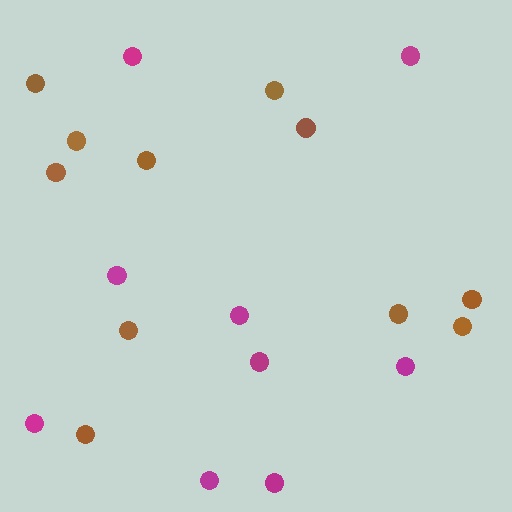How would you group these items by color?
There are 2 groups: one group of brown circles (11) and one group of magenta circles (9).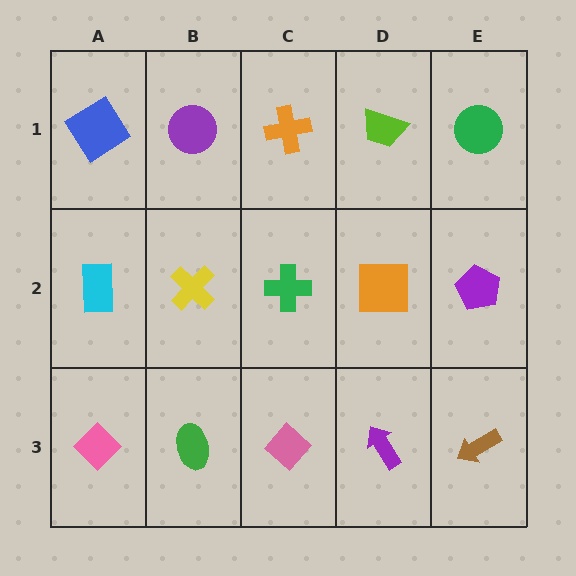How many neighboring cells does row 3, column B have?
3.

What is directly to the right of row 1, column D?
A green circle.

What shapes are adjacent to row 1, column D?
An orange square (row 2, column D), an orange cross (row 1, column C), a green circle (row 1, column E).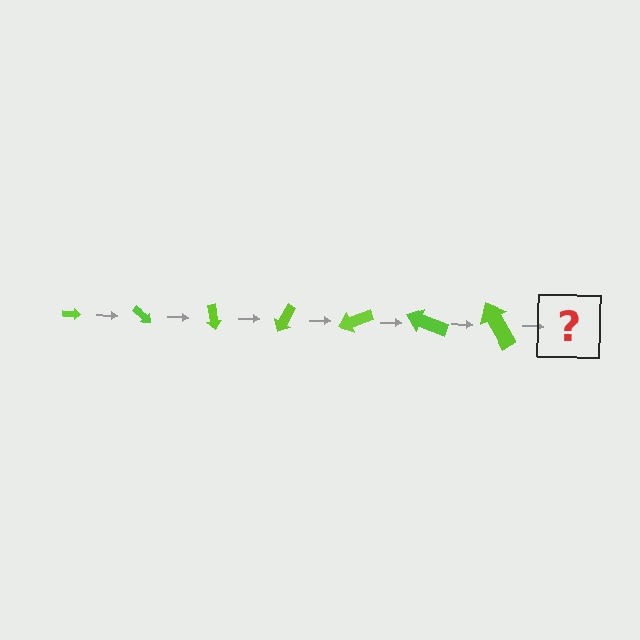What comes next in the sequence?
The next element should be an arrow, larger than the previous one and rotated 280 degrees from the start.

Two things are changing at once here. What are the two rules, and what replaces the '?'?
The two rules are that the arrow grows larger each step and it rotates 40 degrees each step. The '?' should be an arrow, larger than the previous one and rotated 280 degrees from the start.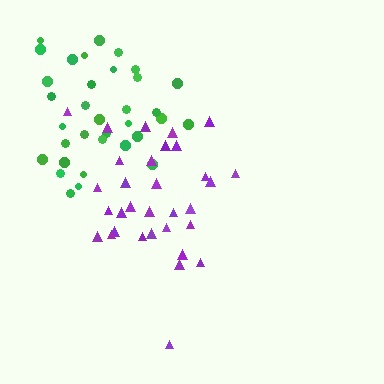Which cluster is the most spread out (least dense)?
Green.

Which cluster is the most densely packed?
Purple.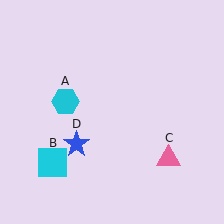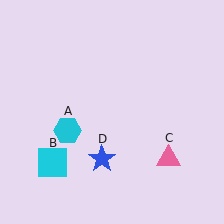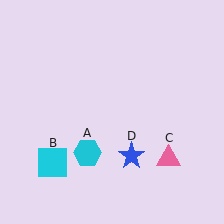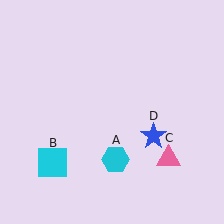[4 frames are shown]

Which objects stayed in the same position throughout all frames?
Cyan square (object B) and pink triangle (object C) remained stationary.